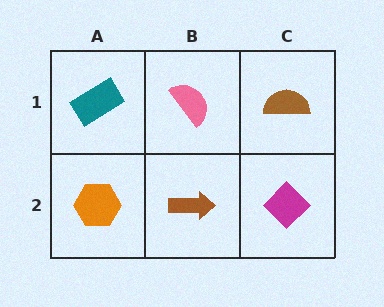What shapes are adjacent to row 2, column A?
A teal rectangle (row 1, column A), a brown arrow (row 2, column B).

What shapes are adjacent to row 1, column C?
A magenta diamond (row 2, column C), a pink semicircle (row 1, column B).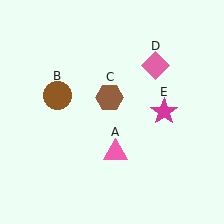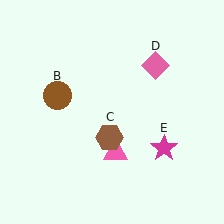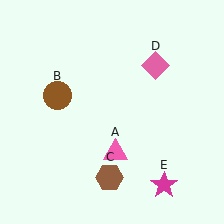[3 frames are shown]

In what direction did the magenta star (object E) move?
The magenta star (object E) moved down.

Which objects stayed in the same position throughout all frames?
Pink triangle (object A) and brown circle (object B) and pink diamond (object D) remained stationary.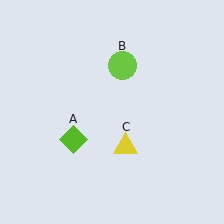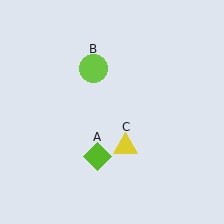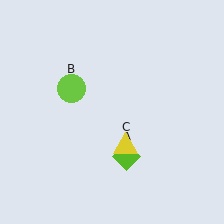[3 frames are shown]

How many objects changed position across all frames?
2 objects changed position: lime diamond (object A), lime circle (object B).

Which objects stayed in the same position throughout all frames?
Yellow triangle (object C) remained stationary.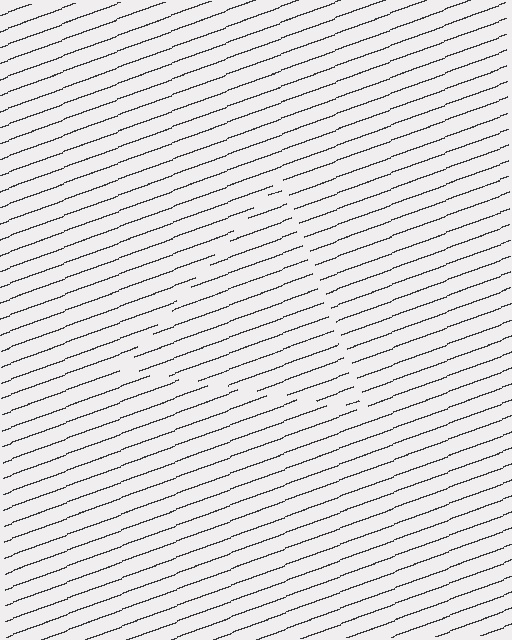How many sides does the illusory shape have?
3 sides — the line-ends trace a triangle.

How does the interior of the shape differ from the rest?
The interior of the shape contains the same grating, shifted by half a period — the contour is defined by the phase discontinuity where line-ends from the inner and outer gratings abut.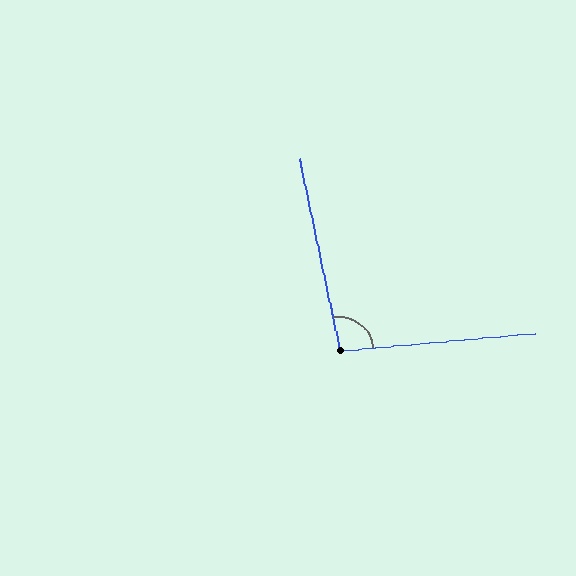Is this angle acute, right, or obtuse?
It is obtuse.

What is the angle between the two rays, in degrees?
Approximately 97 degrees.